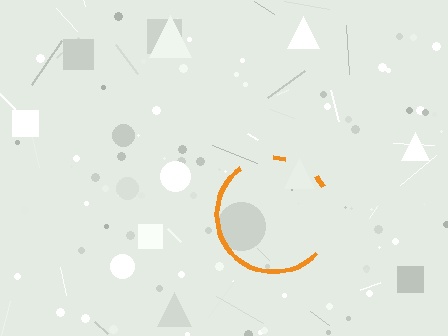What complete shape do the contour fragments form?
The contour fragments form a circle.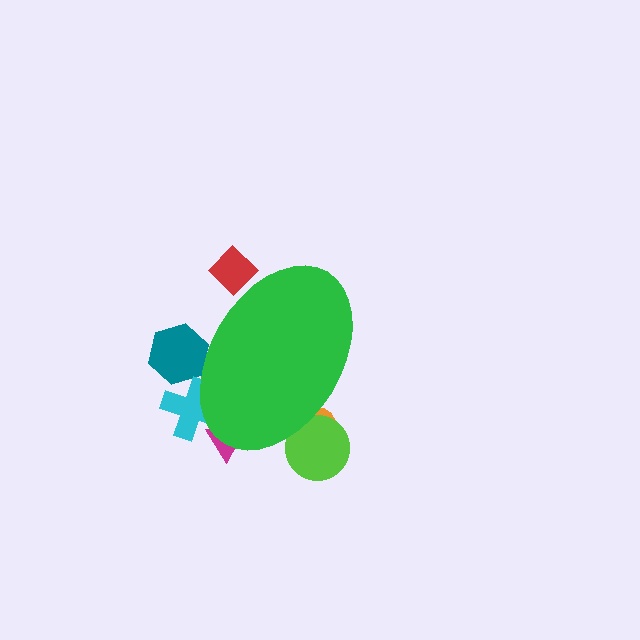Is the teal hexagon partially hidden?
Yes, the teal hexagon is partially hidden behind the green ellipse.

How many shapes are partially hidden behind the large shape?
6 shapes are partially hidden.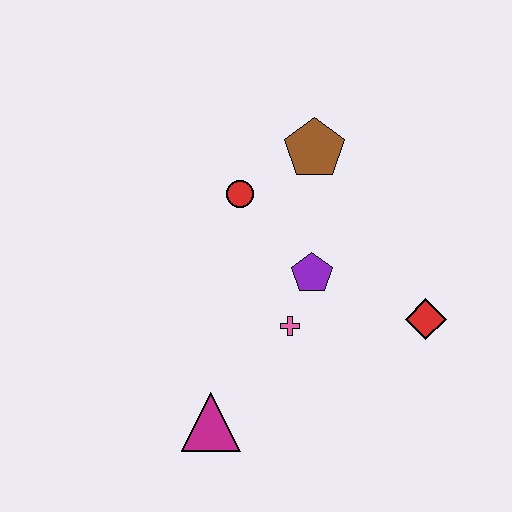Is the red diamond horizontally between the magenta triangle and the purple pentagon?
No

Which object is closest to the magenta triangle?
The pink cross is closest to the magenta triangle.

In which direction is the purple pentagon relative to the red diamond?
The purple pentagon is to the left of the red diamond.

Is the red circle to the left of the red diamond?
Yes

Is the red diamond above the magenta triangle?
Yes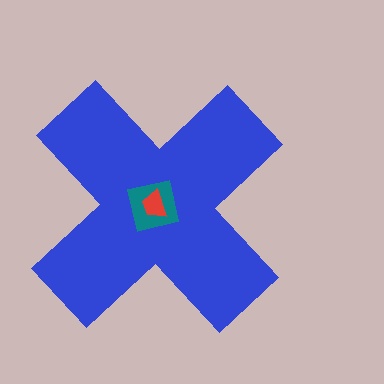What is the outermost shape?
The blue cross.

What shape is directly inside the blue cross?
The teal square.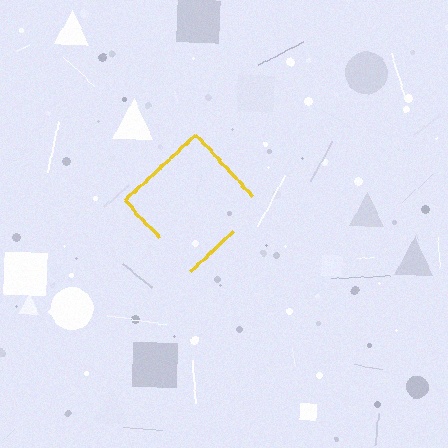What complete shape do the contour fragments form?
The contour fragments form a diamond.